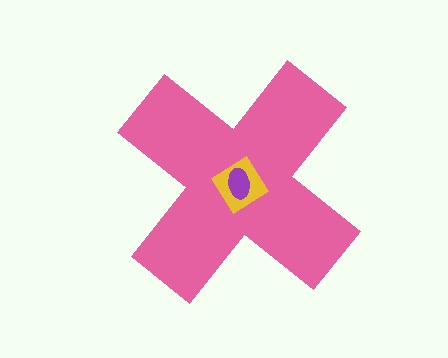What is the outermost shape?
The pink cross.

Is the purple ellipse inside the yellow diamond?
Yes.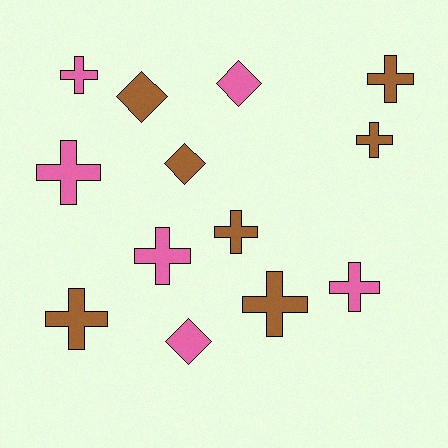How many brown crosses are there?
There are 5 brown crosses.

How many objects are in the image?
There are 13 objects.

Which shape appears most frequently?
Cross, with 9 objects.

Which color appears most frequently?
Brown, with 7 objects.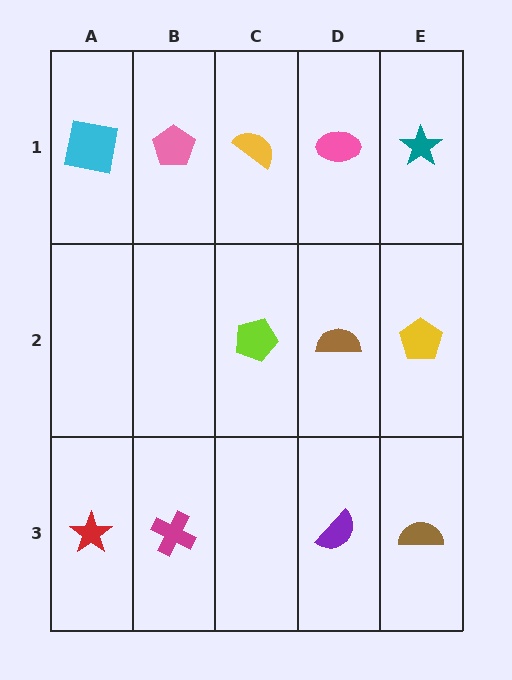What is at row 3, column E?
A brown semicircle.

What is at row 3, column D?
A purple semicircle.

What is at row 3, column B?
A magenta cross.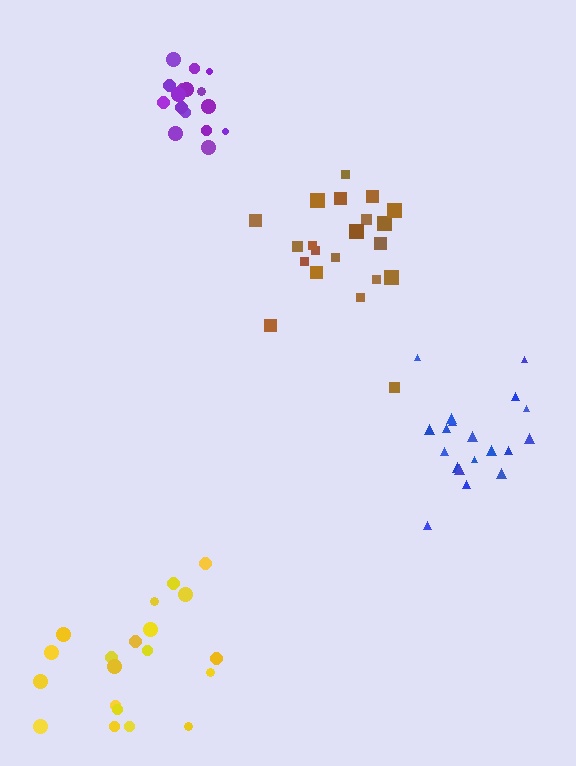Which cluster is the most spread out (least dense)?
Yellow.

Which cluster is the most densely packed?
Purple.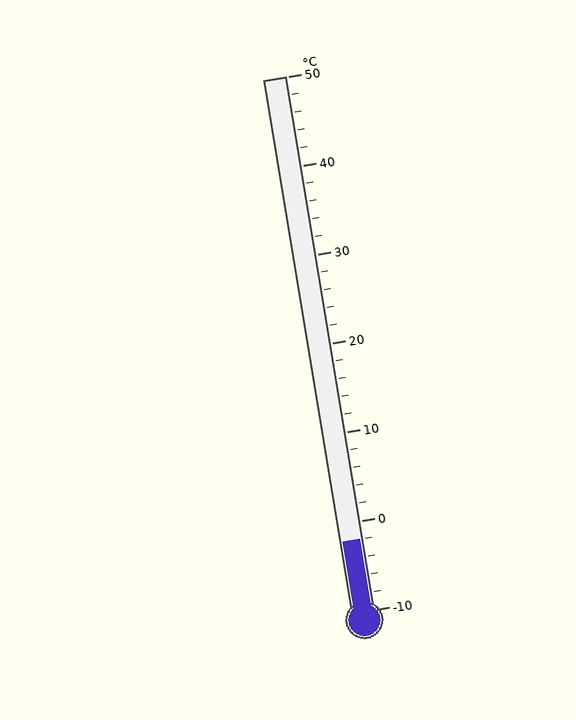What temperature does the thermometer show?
The thermometer shows approximately -2°C.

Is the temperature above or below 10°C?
The temperature is below 10°C.